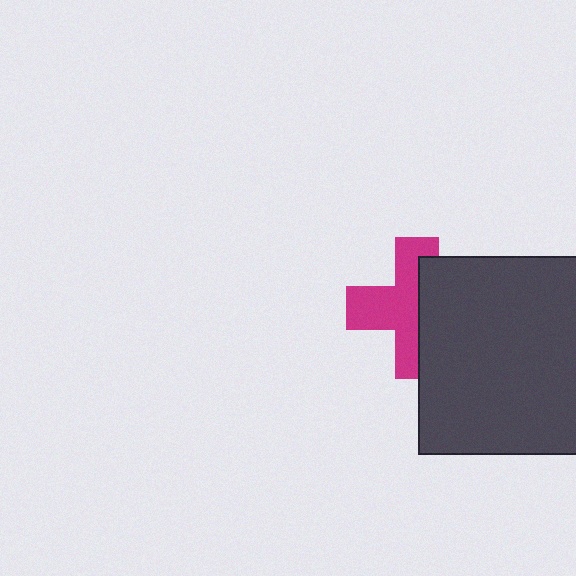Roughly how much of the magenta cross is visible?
About half of it is visible (roughly 54%).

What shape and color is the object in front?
The object in front is a dark gray square.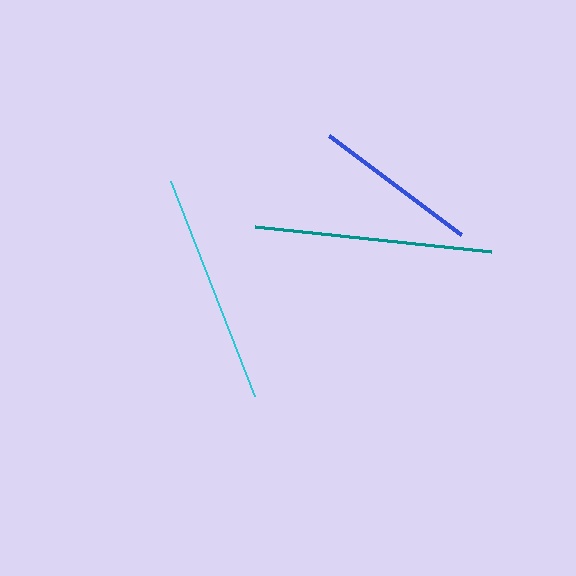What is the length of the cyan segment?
The cyan segment is approximately 231 pixels long.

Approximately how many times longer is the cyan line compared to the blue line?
The cyan line is approximately 1.4 times the length of the blue line.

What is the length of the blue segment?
The blue segment is approximately 165 pixels long.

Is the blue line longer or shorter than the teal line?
The teal line is longer than the blue line.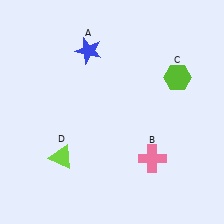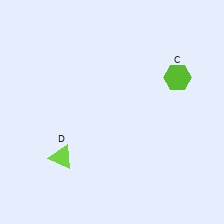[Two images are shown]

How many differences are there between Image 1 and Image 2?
There are 2 differences between the two images.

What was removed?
The blue star (A), the pink cross (B) were removed in Image 2.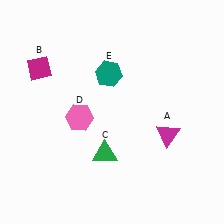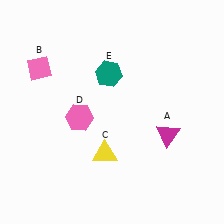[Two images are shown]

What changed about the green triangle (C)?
In Image 1, C is green. In Image 2, it changed to yellow.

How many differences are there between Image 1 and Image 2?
There are 2 differences between the two images.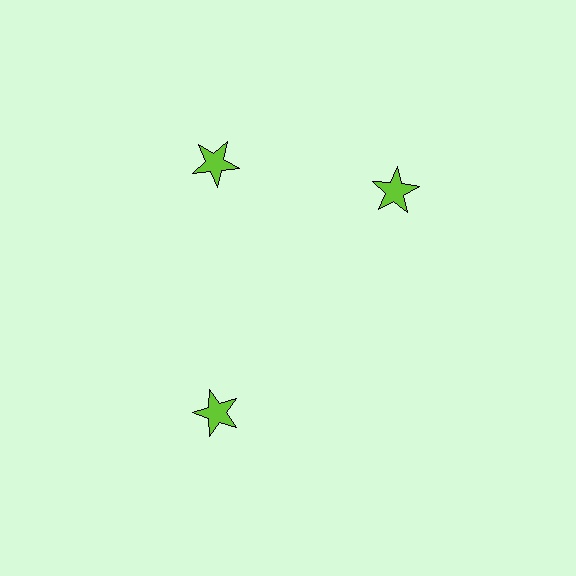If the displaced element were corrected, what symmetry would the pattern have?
It would have 3-fold rotational symmetry — the pattern would map onto itself every 120 degrees.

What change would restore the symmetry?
The symmetry would be restored by rotating it back into even spacing with its neighbors so that all 3 stars sit at equal angles and equal distance from the center.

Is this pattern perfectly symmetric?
No. The 3 lime stars are arranged in a ring, but one element near the 3 o'clock position is rotated out of alignment along the ring, breaking the 3-fold rotational symmetry.